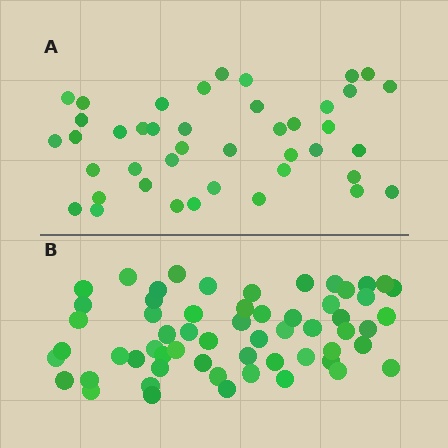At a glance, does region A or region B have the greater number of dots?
Region B (the bottom region) has more dots.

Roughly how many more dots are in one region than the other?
Region B has approximately 15 more dots than region A.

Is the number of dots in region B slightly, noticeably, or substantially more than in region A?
Region B has noticeably more, but not dramatically so. The ratio is roughly 1.4 to 1.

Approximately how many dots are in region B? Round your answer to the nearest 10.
About 60 dots. (The exact count is 59, which rounds to 60.)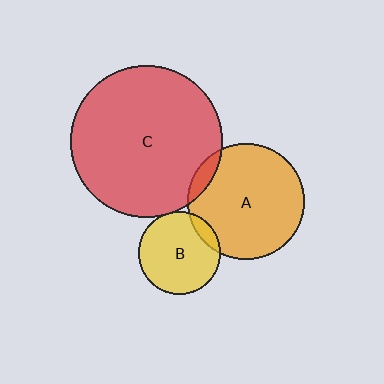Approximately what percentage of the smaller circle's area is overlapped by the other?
Approximately 10%.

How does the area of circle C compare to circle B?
Approximately 3.4 times.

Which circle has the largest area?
Circle C (red).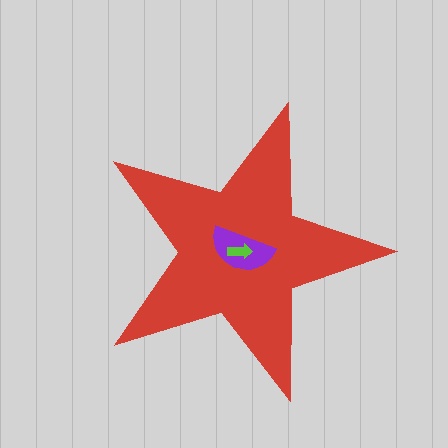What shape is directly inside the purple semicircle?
The lime arrow.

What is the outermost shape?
The red star.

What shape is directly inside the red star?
The purple semicircle.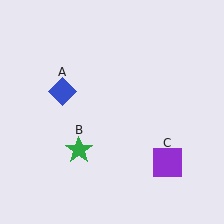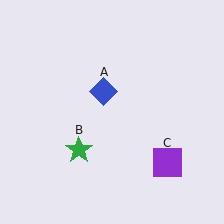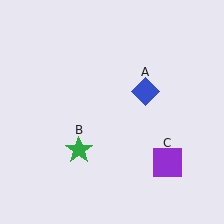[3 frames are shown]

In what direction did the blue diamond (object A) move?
The blue diamond (object A) moved right.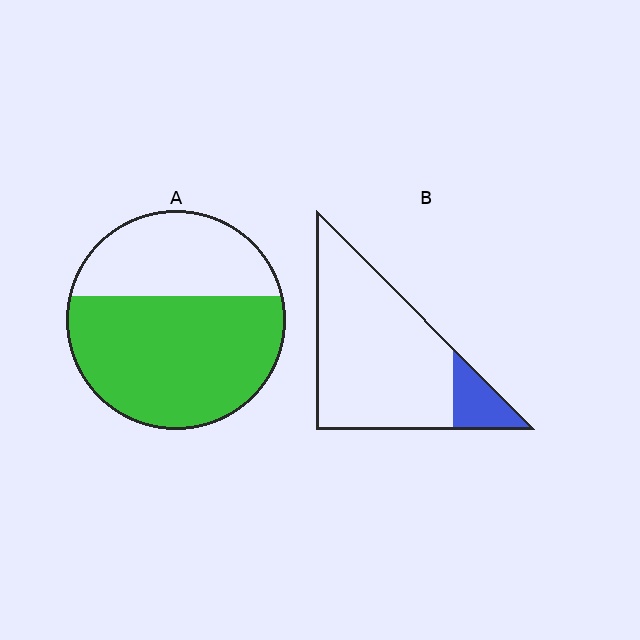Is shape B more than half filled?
No.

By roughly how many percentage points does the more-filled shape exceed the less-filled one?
By roughly 50 percentage points (A over B).